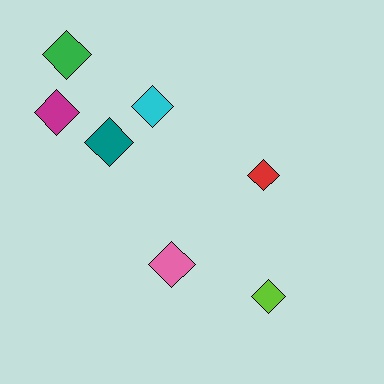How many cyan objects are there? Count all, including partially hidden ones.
There is 1 cyan object.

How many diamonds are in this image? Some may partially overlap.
There are 7 diamonds.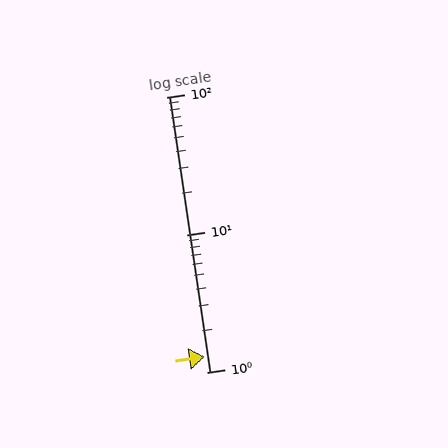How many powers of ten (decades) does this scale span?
The scale spans 2 decades, from 1 to 100.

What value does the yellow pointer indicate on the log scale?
The pointer indicates approximately 1.3.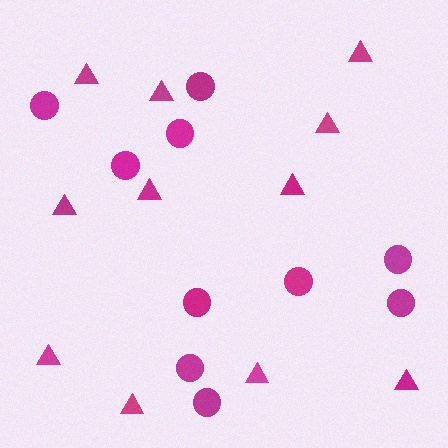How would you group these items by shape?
There are 2 groups: one group of triangles (11) and one group of circles (10).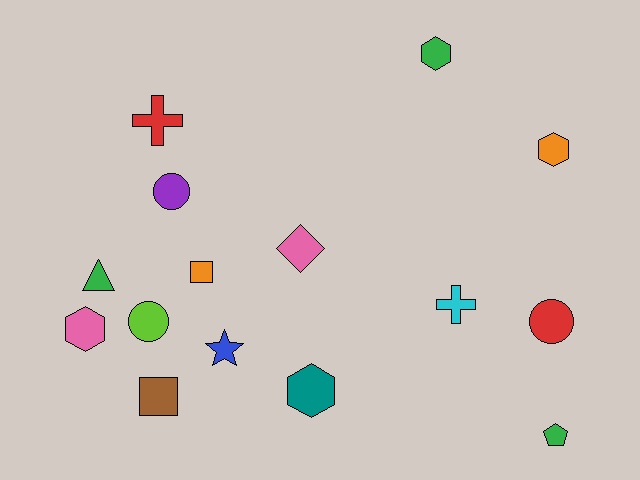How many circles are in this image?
There are 3 circles.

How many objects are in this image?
There are 15 objects.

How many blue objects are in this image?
There is 1 blue object.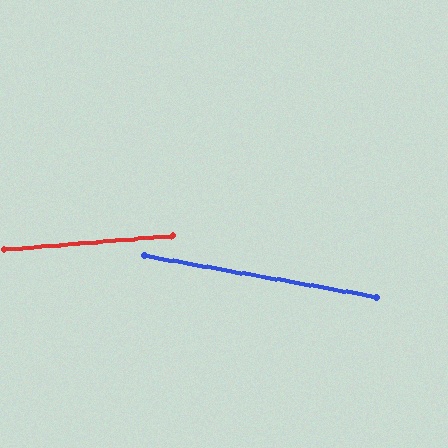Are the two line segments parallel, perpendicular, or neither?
Neither parallel nor perpendicular — they differ by about 15°.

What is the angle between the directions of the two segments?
Approximately 15 degrees.